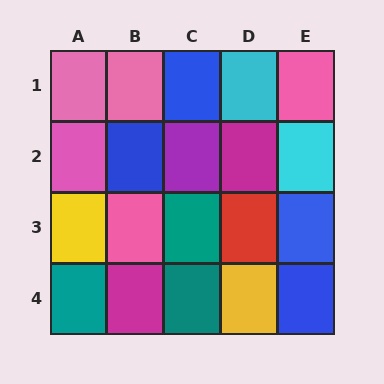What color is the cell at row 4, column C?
Teal.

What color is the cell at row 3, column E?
Blue.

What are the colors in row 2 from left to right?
Pink, blue, purple, magenta, cyan.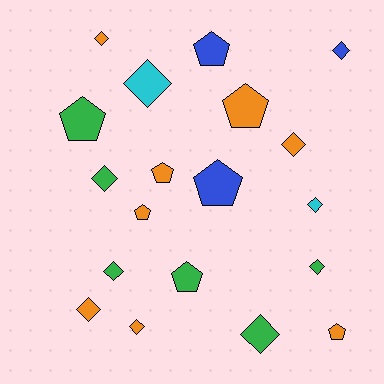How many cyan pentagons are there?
There are no cyan pentagons.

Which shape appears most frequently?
Diamond, with 11 objects.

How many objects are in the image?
There are 19 objects.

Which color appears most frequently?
Orange, with 8 objects.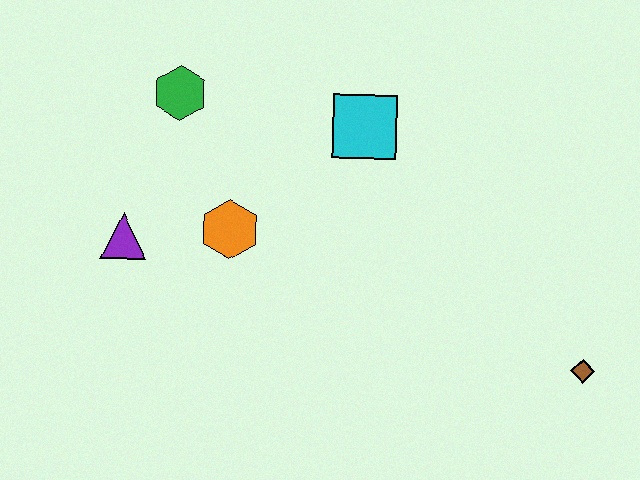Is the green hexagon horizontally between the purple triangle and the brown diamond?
Yes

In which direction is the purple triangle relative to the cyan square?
The purple triangle is to the left of the cyan square.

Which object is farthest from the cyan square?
The brown diamond is farthest from the cyan square.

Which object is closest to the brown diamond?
The cyan square is closest to the brown diamond.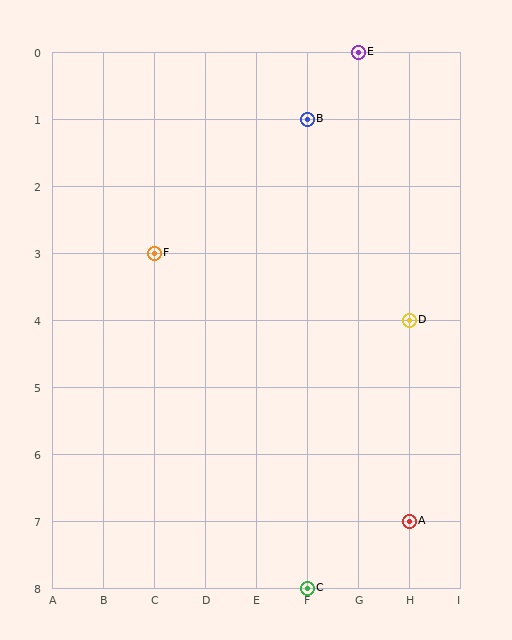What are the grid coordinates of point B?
Point B is at grid coordinates (F, 1).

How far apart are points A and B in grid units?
Points A and B are 2 columns and 6 rows apart (about 6.3 grid units diagonally).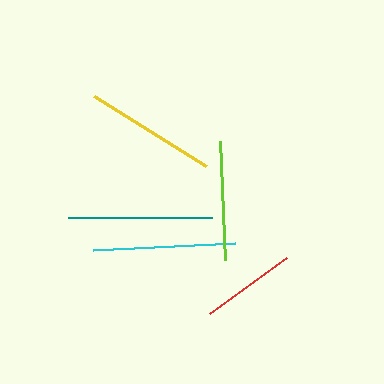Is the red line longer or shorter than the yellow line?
The yellow line is longer than the red line.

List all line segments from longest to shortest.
From longest to shortest: teal, cyan, yellow, lime, red.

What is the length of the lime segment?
The lime segment is approximately 119 pixels long.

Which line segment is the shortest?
The red line is the shortest at approximately 95 pixels.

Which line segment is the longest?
The teal line is the longest at approximately 144 pixels.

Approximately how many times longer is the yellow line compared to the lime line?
The yellow line is approximately 1.1 times the length of the lime line.